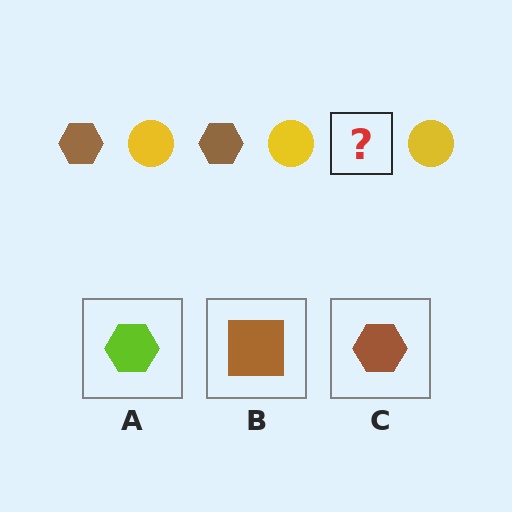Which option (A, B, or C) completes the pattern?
C.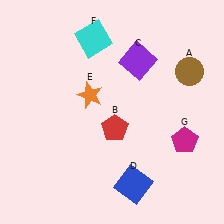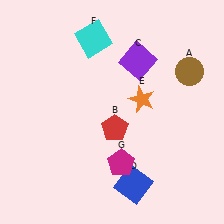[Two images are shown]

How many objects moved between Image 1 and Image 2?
2 objects moved between the two images.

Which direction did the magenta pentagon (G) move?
The magenta pentagon (G) moved left.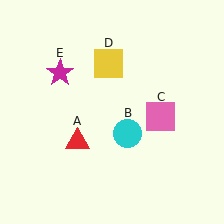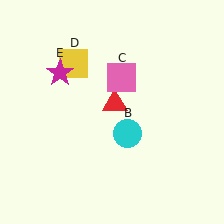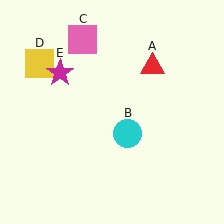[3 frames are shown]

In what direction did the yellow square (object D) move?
The yellow square (object D) moved left.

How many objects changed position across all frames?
3 objects changed position: red triangle (object A), pink square (object C), yellow square (object D).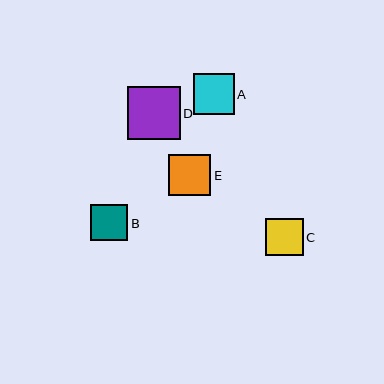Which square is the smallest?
Square B is the smallest with a size of approximately 37 pixels.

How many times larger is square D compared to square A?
Square D is approximately 1.3 times the size of square A.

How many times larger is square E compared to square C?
Square E is approximately 1.1 times the size of square C.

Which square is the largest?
Square D is the largest with a size of approximately 53 pixels.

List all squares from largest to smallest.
From largest to smallest: D, E, A, C, B.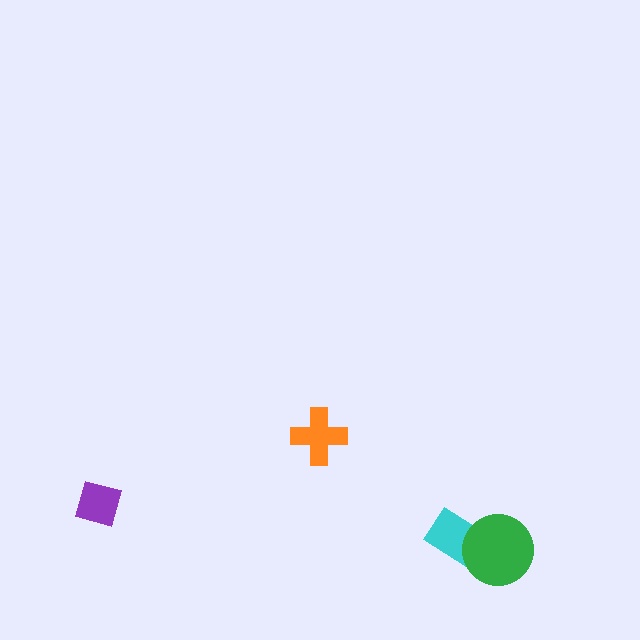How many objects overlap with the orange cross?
0 objects overlap with the orange cross.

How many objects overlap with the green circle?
1 object overlaps with the green circle.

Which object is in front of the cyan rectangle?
The green circle is in front of the cyan rectangle.